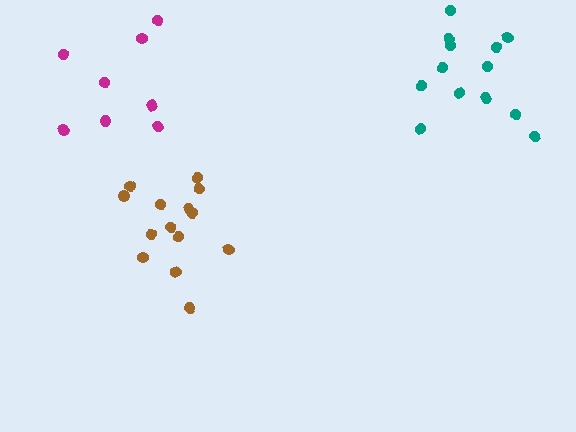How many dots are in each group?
Group 1: 13 dots, Group 2: 14 dots, Group 3: 8 dots (35 total).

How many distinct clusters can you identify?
There are 3 distinct clusters.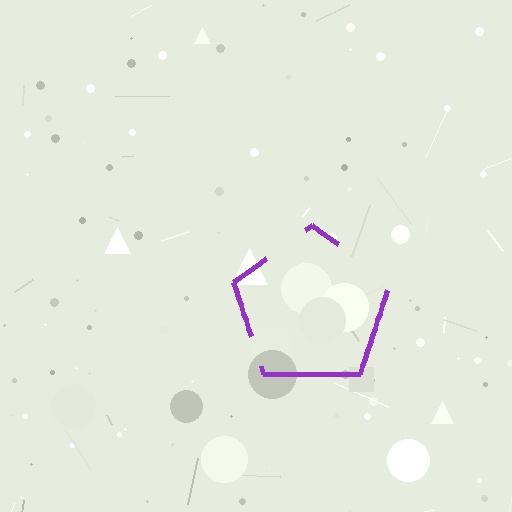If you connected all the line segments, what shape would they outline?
They would outline a pentagon.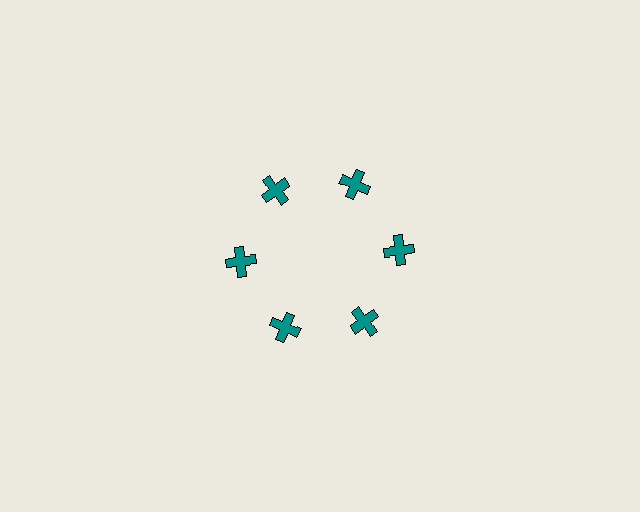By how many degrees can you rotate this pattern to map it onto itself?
The pattern maps onto itself every 60 degrees of rotation.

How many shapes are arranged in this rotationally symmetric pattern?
There are 6 shapes, arranged in 6 groups of 1.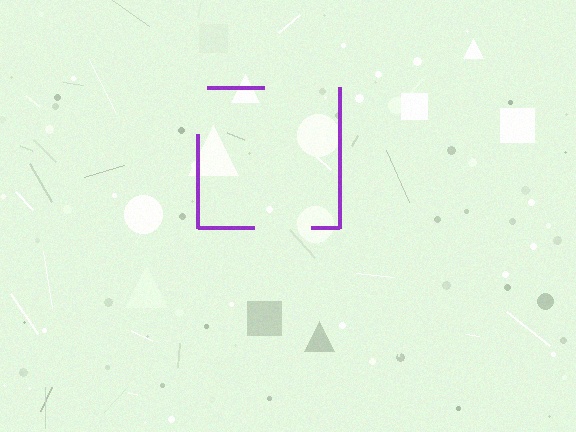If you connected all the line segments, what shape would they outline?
They would outline a square.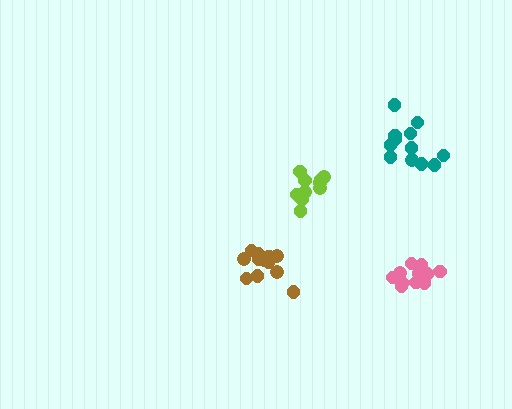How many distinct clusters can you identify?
There are 4 distinct clusters.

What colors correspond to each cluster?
The clusters are colored: pink, lime, teal, brown.